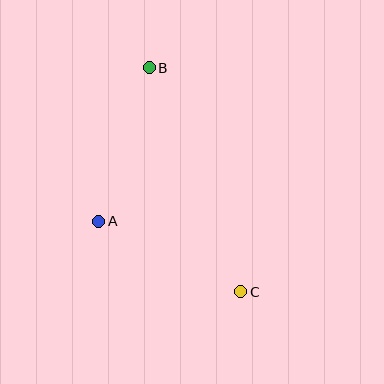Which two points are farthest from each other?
Points B and C are farthest from each other.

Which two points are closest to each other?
Points A and C are closest to each other.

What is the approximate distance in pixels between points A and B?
The distance between A and B is approximately 162 pixels.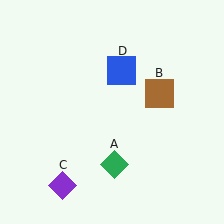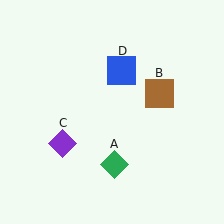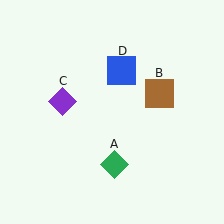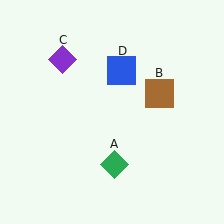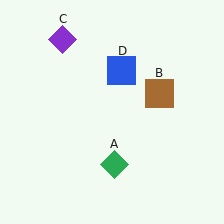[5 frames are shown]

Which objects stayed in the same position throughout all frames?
Green diamond (object A) and brown square (object B) and blue square (object D) remained stationary.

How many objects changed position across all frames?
1 object changed position: purple diamond (object C).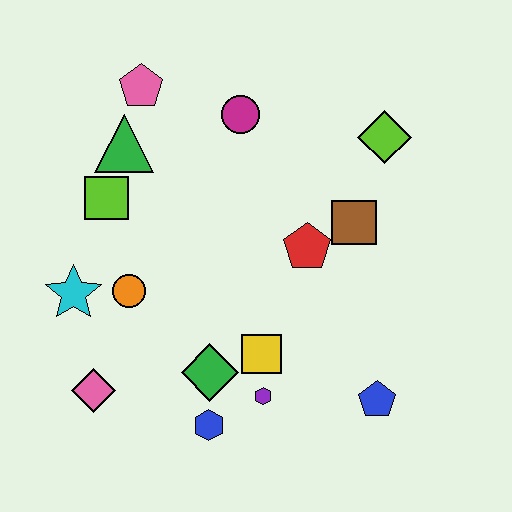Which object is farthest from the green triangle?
The blue pentagon is farthest from the green triangle.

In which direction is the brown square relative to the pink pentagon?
The brown square is to the right of the pink pentagon.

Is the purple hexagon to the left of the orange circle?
No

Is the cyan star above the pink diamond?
Yes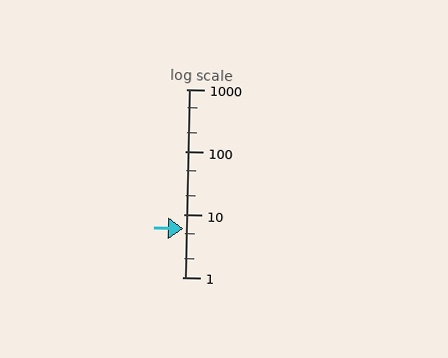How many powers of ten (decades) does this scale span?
The scale spans 3 decades, from 1 to 1000.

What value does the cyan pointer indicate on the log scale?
The pointer indicates approximately 5.9.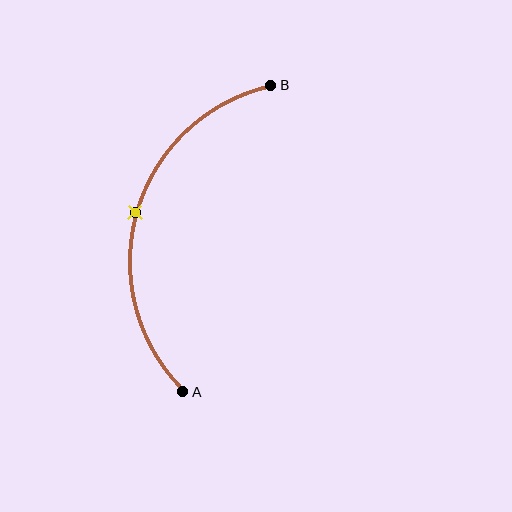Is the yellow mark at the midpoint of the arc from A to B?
Yes. The yellow mark lies on the arc at equal arc-length from both A and B — it is the arc midpoint.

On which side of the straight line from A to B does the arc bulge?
The arc bulges to the left of the straight line connecting A and B.